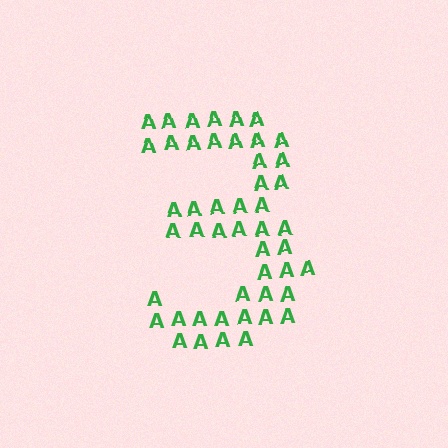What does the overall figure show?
The overall figure shows the digit 3.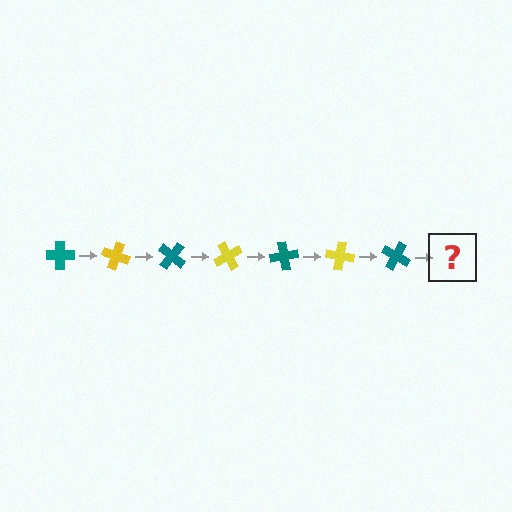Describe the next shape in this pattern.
It should be a yellow cross, rotated 140 degrees from the start.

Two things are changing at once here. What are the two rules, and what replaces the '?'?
The two rules are that it rotates 20 degrees each step and the color cycles through teal and yellow. The '?' should be a yellow cross, rotated 140 degrees from the start.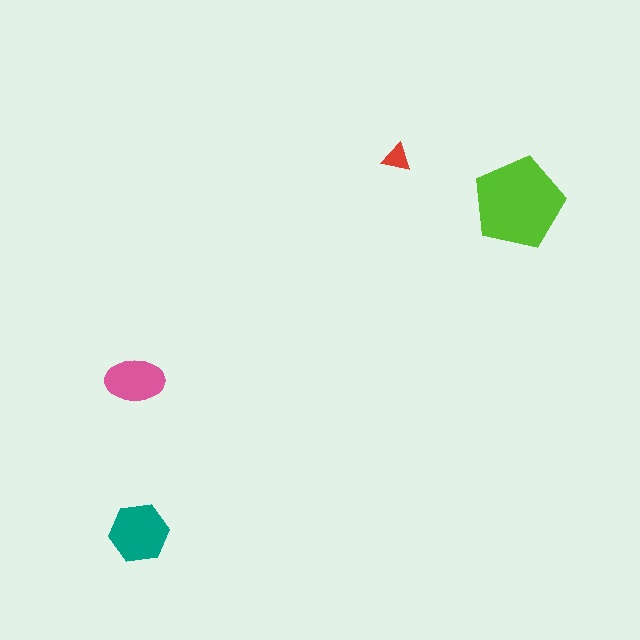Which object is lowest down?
The teal hexagon is bottommost.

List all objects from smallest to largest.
The red triangle, the pink ellipse, the teal hexagon, the lime pentagon.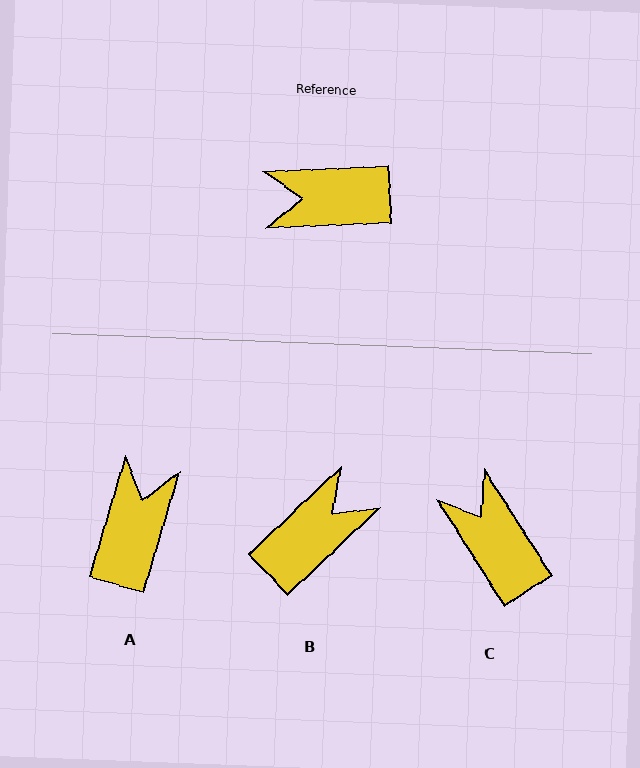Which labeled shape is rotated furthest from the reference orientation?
B, about 140 degrees away.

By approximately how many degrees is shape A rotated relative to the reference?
Approximately 110 degrees clockwise.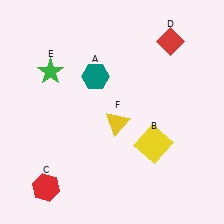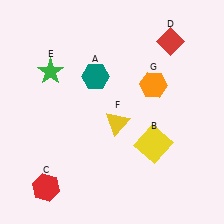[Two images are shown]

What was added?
An orange hexagon (G) was added in Image 2.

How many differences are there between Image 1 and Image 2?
There is 1 difference between the two images.